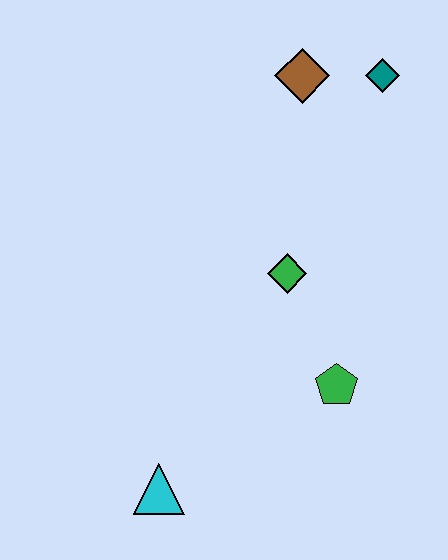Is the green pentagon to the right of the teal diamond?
No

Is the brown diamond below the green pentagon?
No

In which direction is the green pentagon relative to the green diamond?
The green pentagon is below the green diamond.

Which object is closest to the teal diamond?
The brown diamond is closest to the teal diamond.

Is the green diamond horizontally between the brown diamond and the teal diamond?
No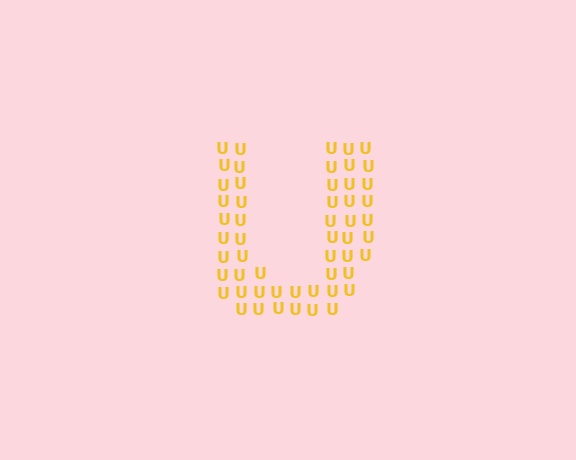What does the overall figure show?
The overall figure shows the letter U.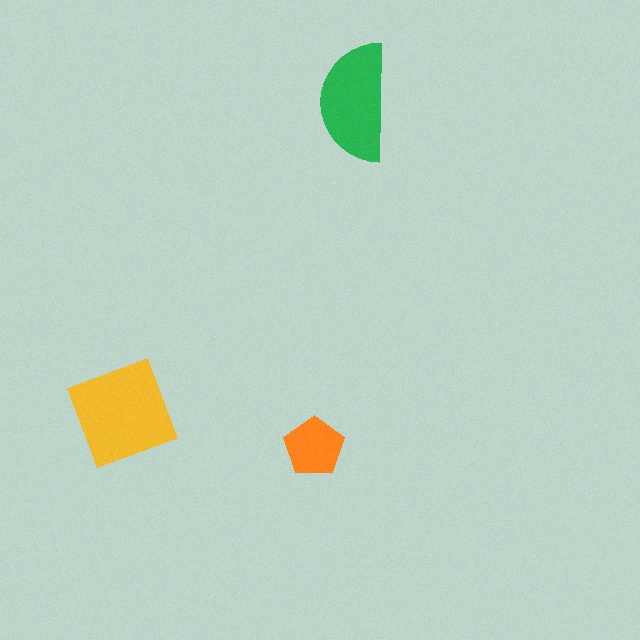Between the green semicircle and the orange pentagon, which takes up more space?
The green semicircle.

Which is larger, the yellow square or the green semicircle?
The yellow square.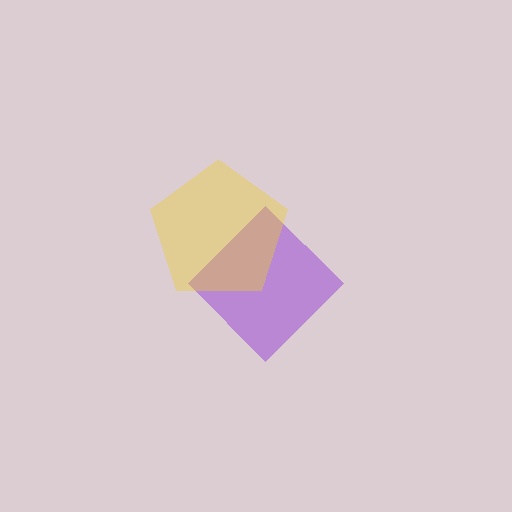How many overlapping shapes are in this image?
There are 2 overlapping shapes in the image.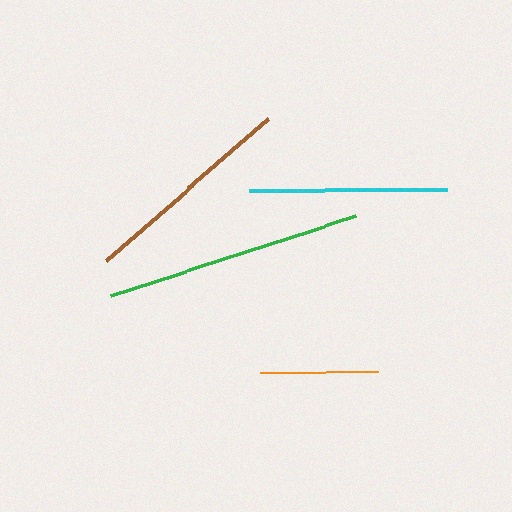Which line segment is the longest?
The green line is the longest at approximately 257 pixels.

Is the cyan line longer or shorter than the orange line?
The cyan line is longer than the orange line.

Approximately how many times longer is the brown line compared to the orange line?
The brown line is approximately 1.8 times the length of the orange line.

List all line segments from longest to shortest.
From longest to shortest: green, brown, cyan, orange.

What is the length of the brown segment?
The brown segment is approximately 216 pixels long.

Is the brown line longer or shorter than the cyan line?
The brown line is longer than the cyan line.